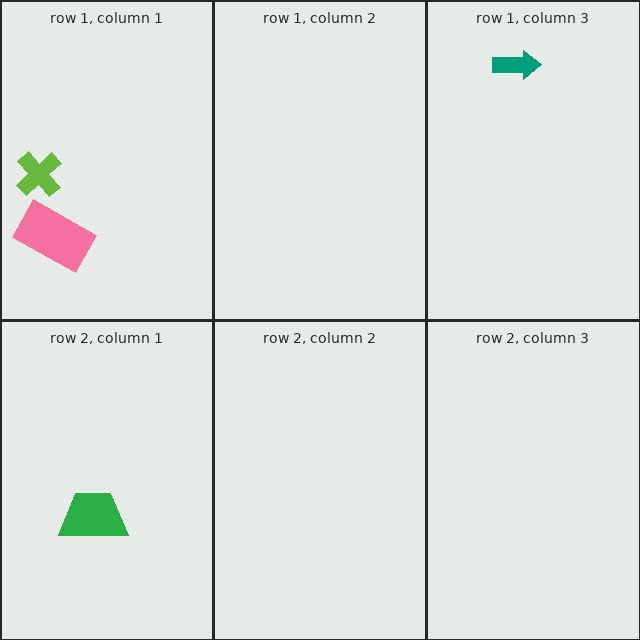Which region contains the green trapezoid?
The row 2, column 1 region.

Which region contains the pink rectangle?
The row 1, column 1 region.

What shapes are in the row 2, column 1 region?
The green trapezoid.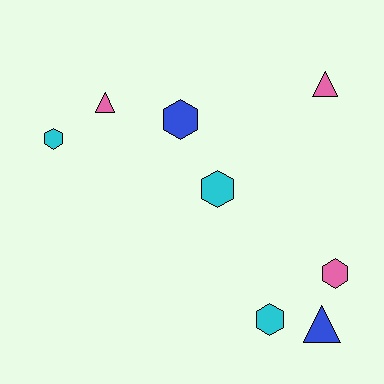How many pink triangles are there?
There are 2 pink triangles.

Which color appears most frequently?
Cyan, with 3 objects.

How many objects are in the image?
There are 8 objects.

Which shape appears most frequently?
Hexagon, with 5 objects.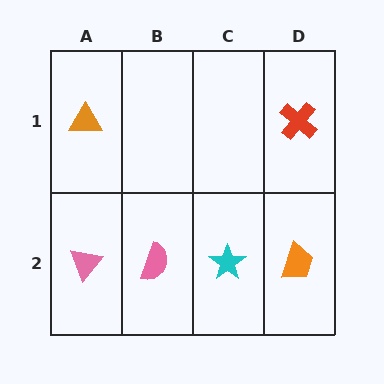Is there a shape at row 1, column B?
No, that cell is empty.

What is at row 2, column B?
A pink semicircle.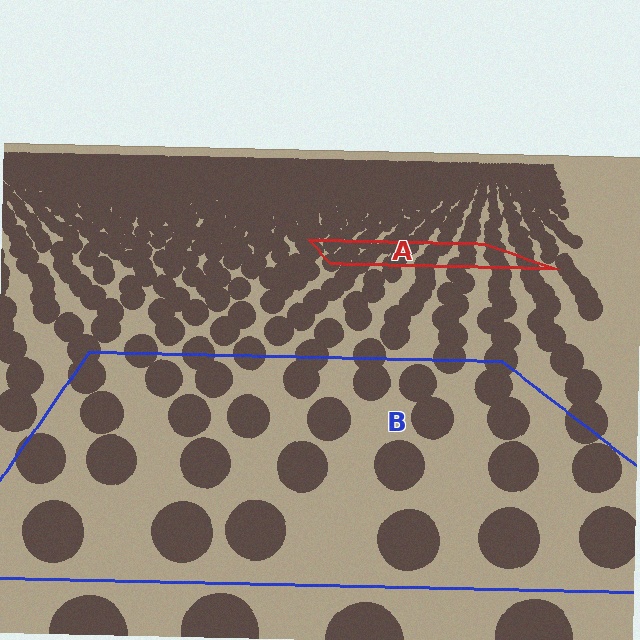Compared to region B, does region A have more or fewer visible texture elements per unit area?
Region A has more texture elements per unit area — they are packed more densely because it is farther away.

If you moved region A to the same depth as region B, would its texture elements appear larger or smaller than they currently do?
They would appear larger. At a closer depth, the same texture elements are projected at a bigger on-screen size.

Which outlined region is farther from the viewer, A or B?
Region A is farther from the viewer — the texture elements inside it appear smaller and more densely packed.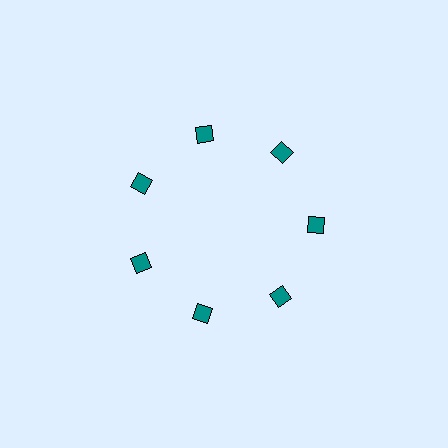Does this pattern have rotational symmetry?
Yes, this pattern has 7-fold rotational symmetry. It looks the same after rotating 51 degrees around the center.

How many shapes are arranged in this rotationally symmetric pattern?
There are 7 shapes, arranged in 7 groups of 1.